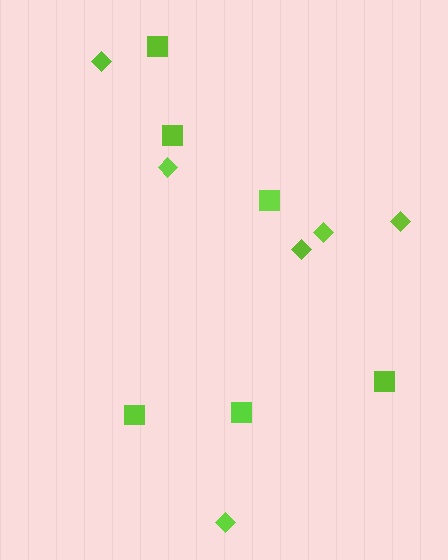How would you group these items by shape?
There are 2 groups: one group of diamonds (6) and one group of squares (6).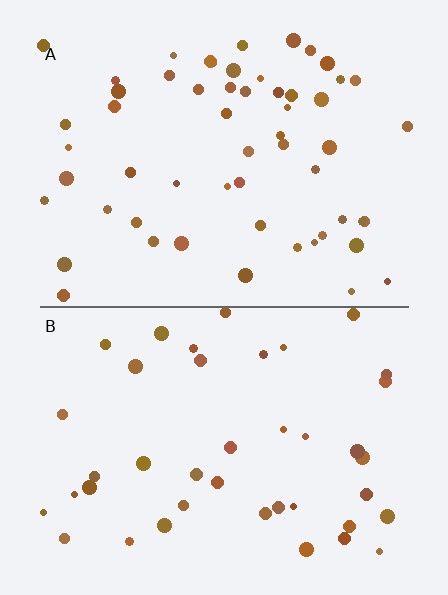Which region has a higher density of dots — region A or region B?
A (the top).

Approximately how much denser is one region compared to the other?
Approximately 1.4× — region A over region B.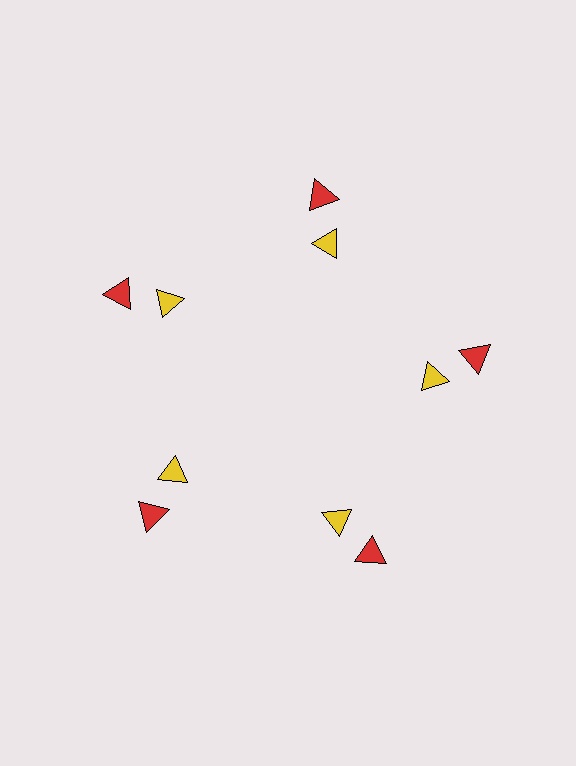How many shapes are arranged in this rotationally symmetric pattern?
There are 10 shapes, arranged in 5 groups of 2.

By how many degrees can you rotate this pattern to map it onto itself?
The pattern maps onto itself every 72 degrees of rotation.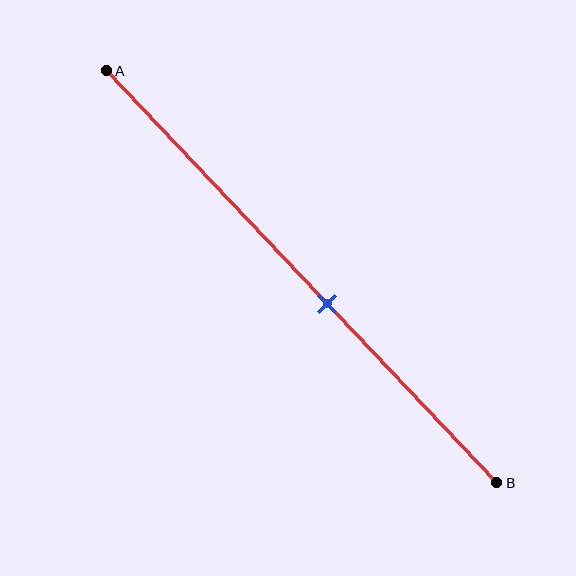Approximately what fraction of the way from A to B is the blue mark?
The blue mark is approximately 55% of the way from A to B.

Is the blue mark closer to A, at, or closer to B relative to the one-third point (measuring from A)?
The blue mark is closer to point B than the one-third point of segment AB.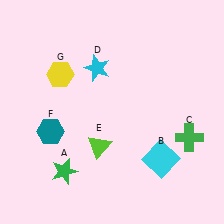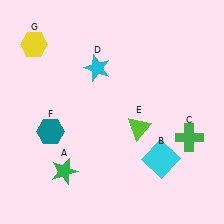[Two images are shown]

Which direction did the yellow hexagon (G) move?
The yellow hexagon (G) moved up.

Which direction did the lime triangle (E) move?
The lime triangle (E) moved right.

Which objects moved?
The objects that moved are: the lime triangle (E), the yellow hexagon (G).